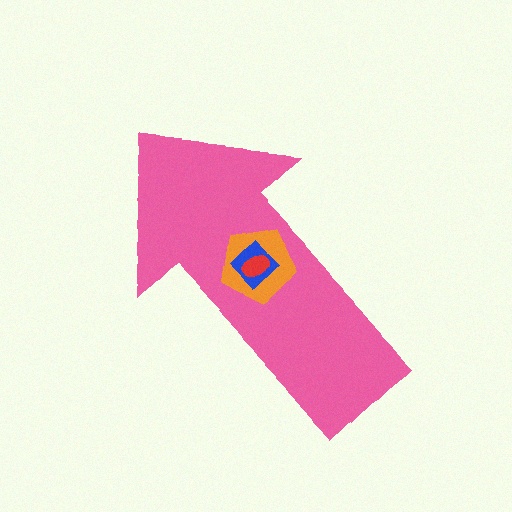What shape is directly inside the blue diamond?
The red ellipse.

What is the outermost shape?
The pink arrow.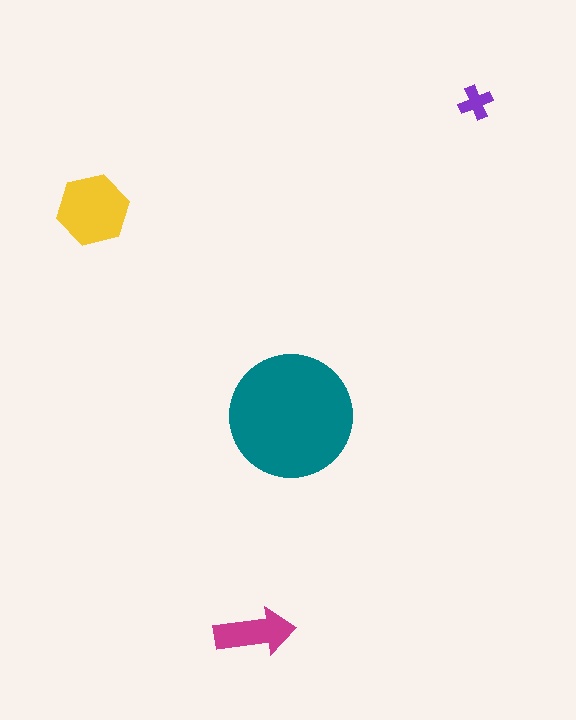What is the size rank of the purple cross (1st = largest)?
4th.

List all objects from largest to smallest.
The teal circle, the yellow hexagon, the magenta arrow, the purple cross.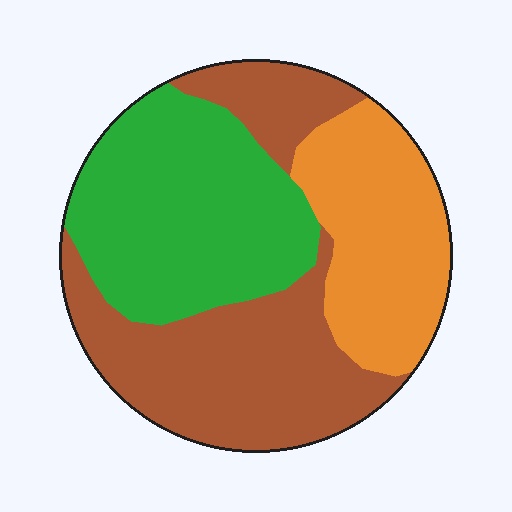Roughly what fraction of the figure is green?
Green takes up between a third and a half of the figure.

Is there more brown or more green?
Brown.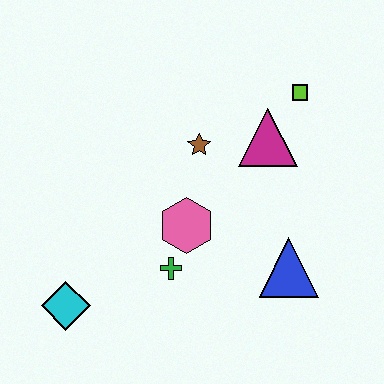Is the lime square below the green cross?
No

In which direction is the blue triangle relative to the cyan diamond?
The blue triangle is to the right of the cyan diamond.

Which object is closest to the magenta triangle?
The lime square is closest to the magenta triangle.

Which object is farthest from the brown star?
The cyan diamond is farthest from the brown star.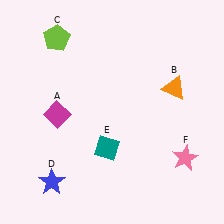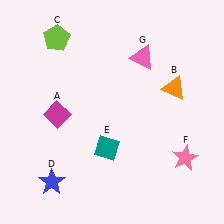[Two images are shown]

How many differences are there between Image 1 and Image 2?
There is 1 difference between the two images.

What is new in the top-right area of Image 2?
A pink triangle (G) was added in the top-right area of Image 2.